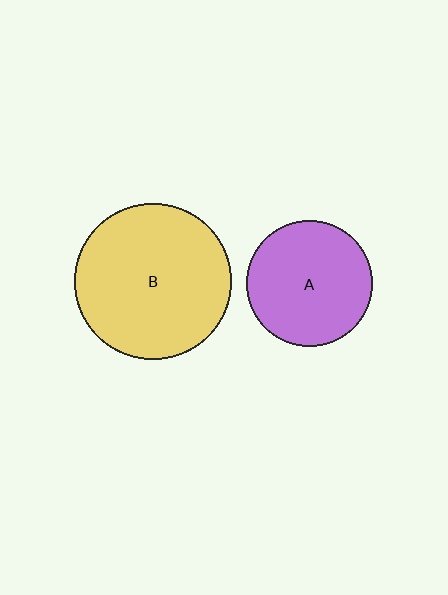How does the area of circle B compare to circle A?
Approximately 1.5 times.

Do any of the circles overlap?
No, none of the circles overlap.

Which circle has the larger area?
Circle B (yellow).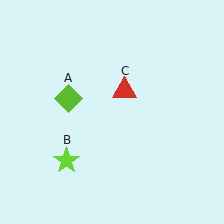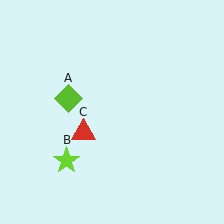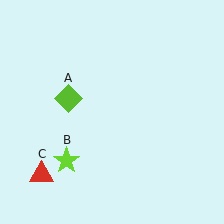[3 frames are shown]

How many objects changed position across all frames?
1 object changed position: red triangle (object C).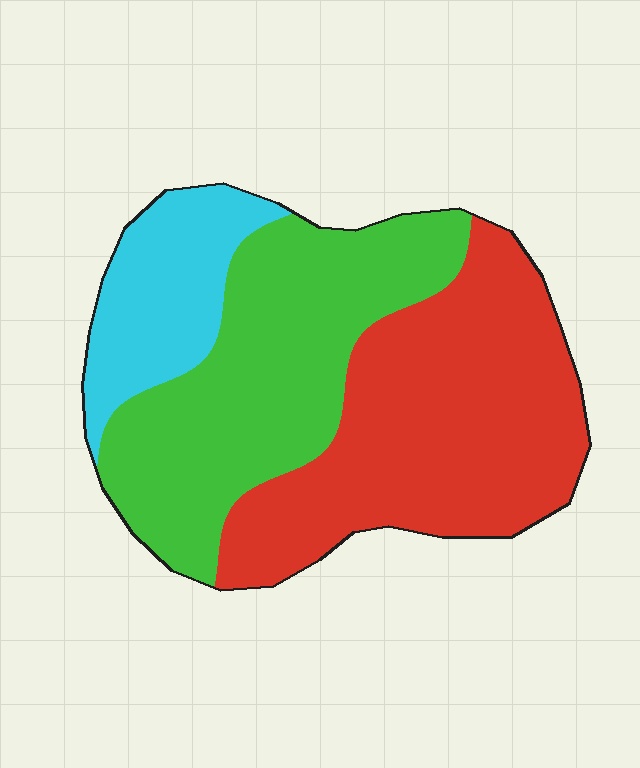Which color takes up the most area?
Red, at roughly 45%.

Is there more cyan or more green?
Green.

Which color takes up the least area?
Cyan, at roughly 15%.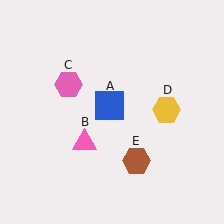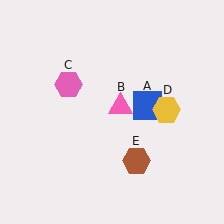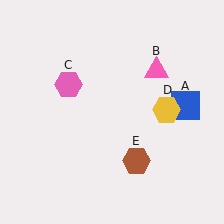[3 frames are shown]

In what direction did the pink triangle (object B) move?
The pink triangle (object B) moved up and to the right.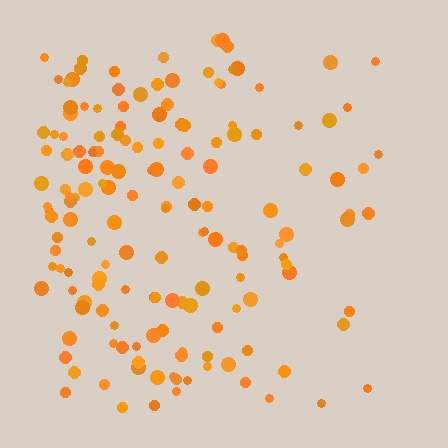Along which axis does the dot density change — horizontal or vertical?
Horizontal.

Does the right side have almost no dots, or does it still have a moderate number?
Still a moderate number, just noticeably fewer than the left.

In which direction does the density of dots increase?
From right to left, with the left side densest.